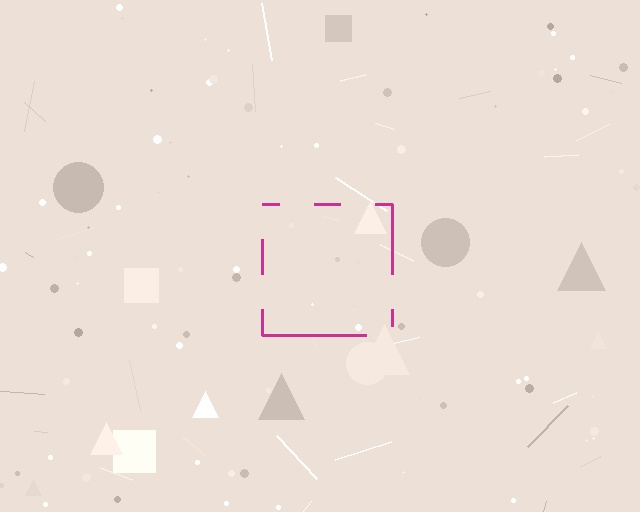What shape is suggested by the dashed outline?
The dashed outline suggests a square.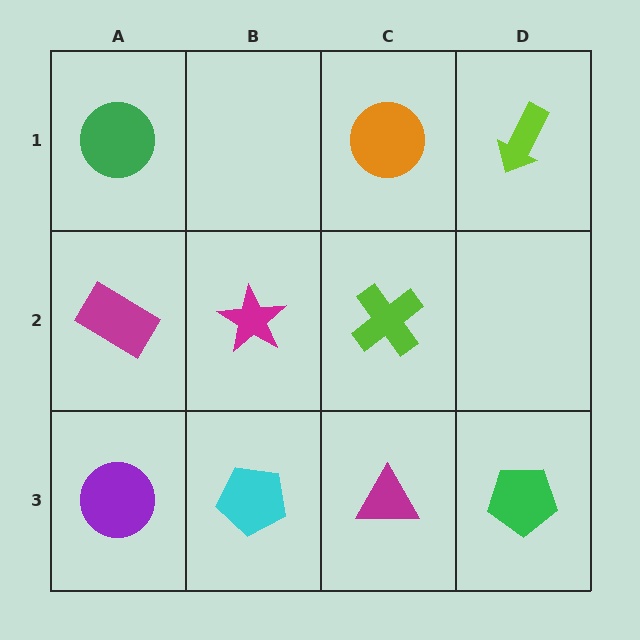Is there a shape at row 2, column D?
No, that cell is empty.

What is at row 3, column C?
A magenta triangle.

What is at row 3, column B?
A cyan pentagon.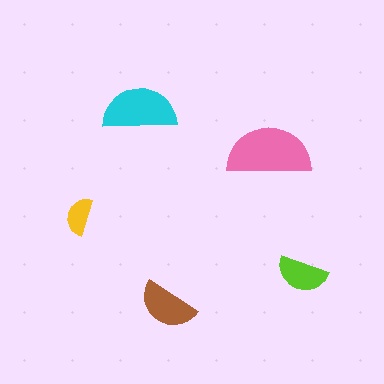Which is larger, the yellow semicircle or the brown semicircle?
The brown one.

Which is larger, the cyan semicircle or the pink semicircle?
The pink one.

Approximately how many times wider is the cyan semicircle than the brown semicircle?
About 1.5 times wider.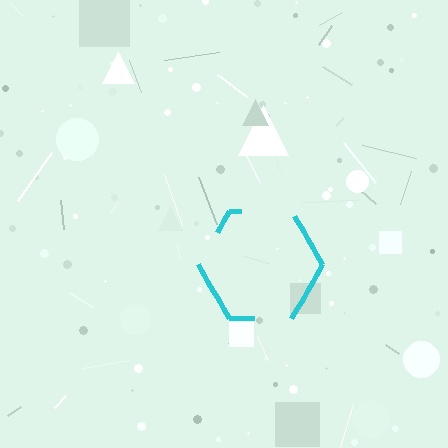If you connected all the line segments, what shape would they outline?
They would outline a hexagon.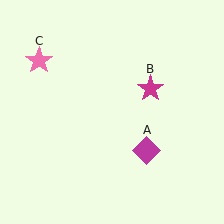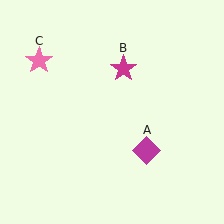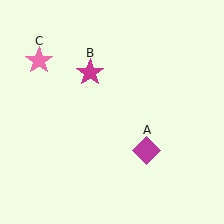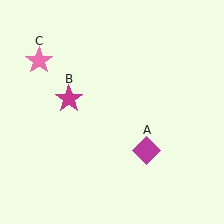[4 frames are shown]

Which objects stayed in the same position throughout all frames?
Magenta diamond (object A) and pink star (object C) remained stationary.